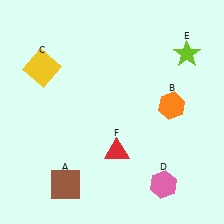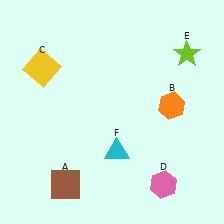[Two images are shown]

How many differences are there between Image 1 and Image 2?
There is 1 difference between the two images.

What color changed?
The triangle (F) changed from red in Image 1 to cyan in Image 2.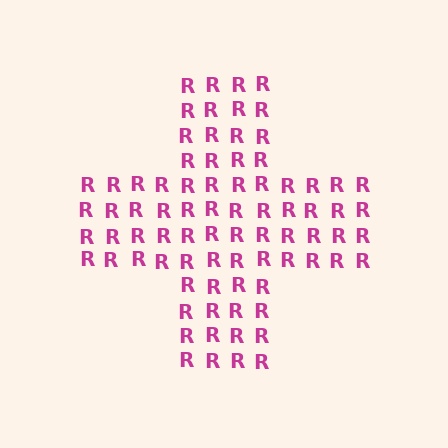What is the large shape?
The large shape is a cross.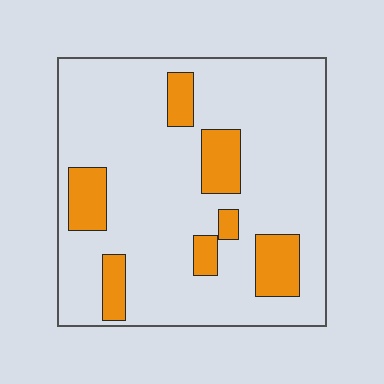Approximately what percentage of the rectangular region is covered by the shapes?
Approximately 15%.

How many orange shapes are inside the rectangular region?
7.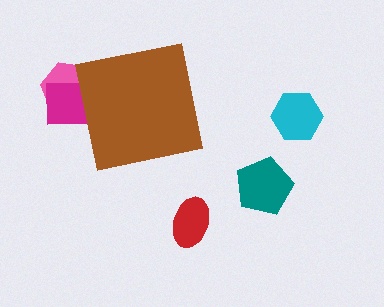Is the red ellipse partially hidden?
No, the red ellipse is fully visible.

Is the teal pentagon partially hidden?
No, the teal pentagon is fully visible.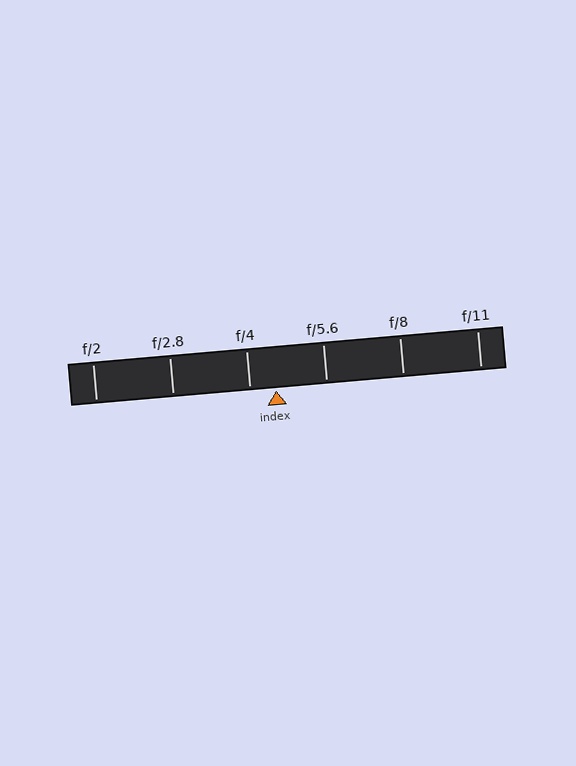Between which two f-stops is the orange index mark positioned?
The index mark is between f/4 and f/5.6.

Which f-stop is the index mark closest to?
The index mark is closest to f/4.